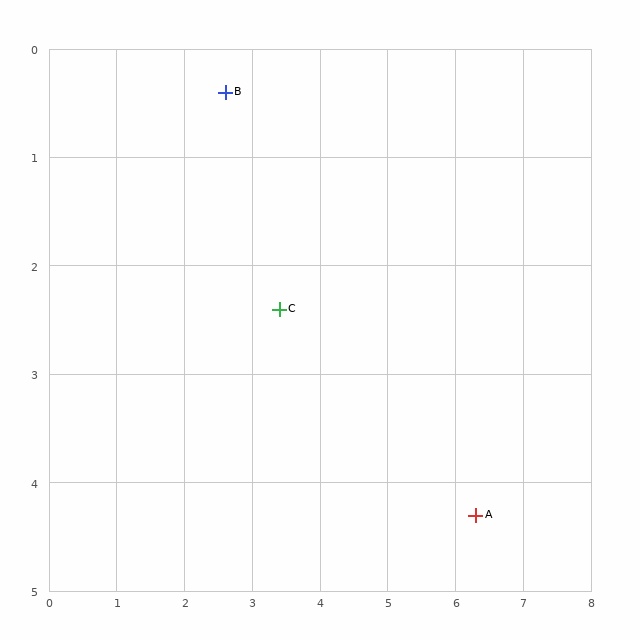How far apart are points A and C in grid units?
Points A and C are about 3.5 grid units apart.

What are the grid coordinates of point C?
Point C is at approximately (3.4, 2.4).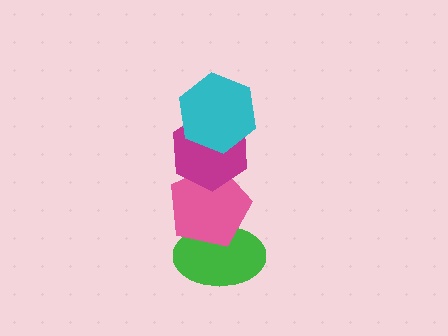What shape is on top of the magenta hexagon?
The cyan hexagon is on top of the magenta hexagon.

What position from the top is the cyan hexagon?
The cyan hexagon is 1st from the top.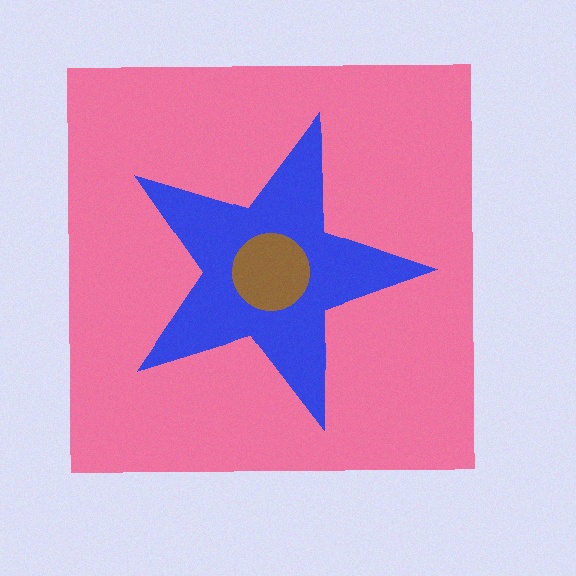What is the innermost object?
The brown circle.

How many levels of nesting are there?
3.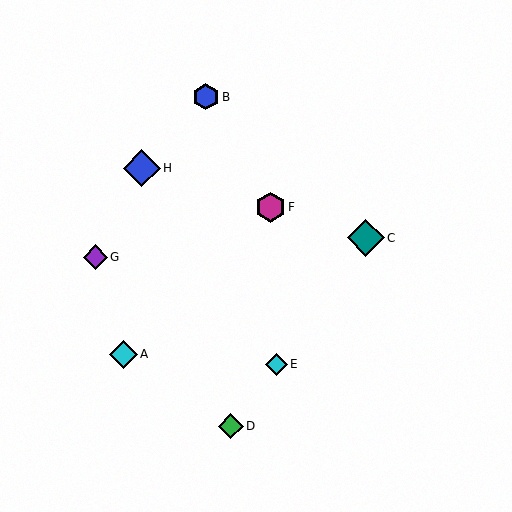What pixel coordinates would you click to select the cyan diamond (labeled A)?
Click at (123, 355) to select the cyan diamond A.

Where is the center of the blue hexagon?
The center of the blue hexagon is at (206, 97).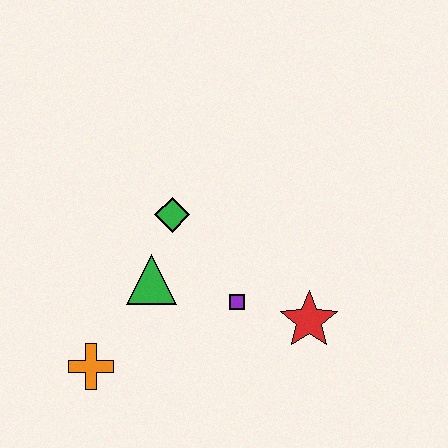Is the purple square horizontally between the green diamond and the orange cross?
No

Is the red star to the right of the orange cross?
Yes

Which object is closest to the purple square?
The red star is closest to the purple square.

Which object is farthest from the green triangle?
The red star is farthest from the green triangle.